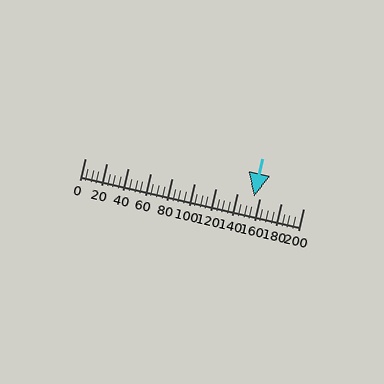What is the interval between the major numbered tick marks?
The major tick marks are spaced 20 units apart.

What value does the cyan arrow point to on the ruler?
The cyan arrow points to approximately 155.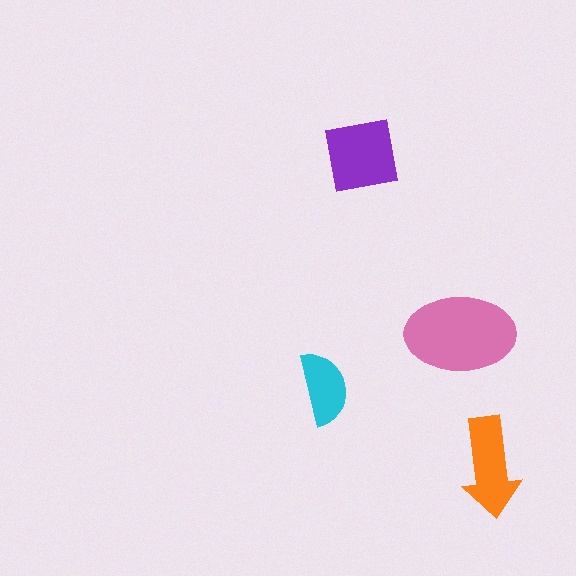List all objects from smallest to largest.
The cyan semicircle, the orange arrow, the purple square, the pink ellipse.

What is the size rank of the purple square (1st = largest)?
2nd.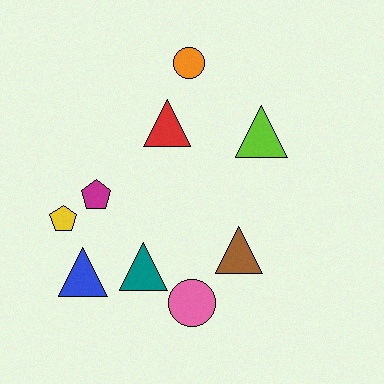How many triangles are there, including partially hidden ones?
There are 5 triangles.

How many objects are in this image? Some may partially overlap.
There are 9 objects.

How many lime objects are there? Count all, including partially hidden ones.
There is 1 lime object.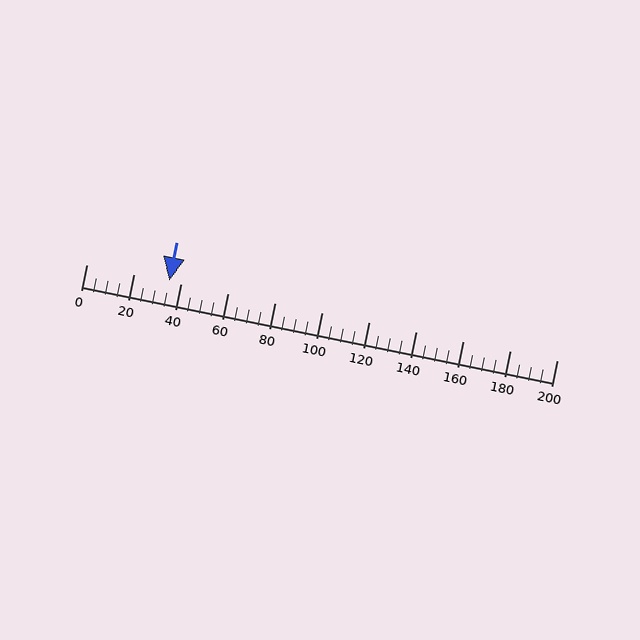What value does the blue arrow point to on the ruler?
The blue arrow points to approximately 35.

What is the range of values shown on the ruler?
The ruler shows values from 0 to 200.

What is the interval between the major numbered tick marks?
The major tick marks are spaced 20 units apart.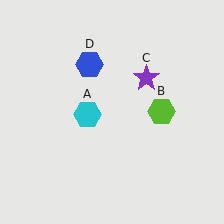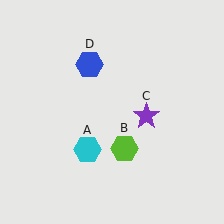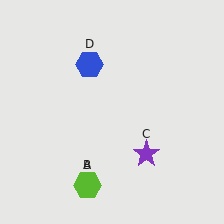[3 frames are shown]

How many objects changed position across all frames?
3 objects changed position: cyan hexagon (object A), lime hexagon (object B), purple star (object C).